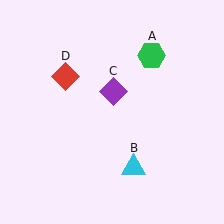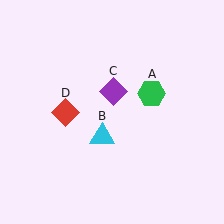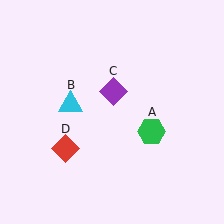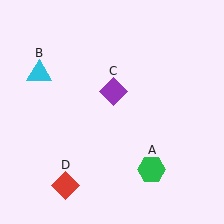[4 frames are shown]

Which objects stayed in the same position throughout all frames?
Purple diamond (object C) remained stationary.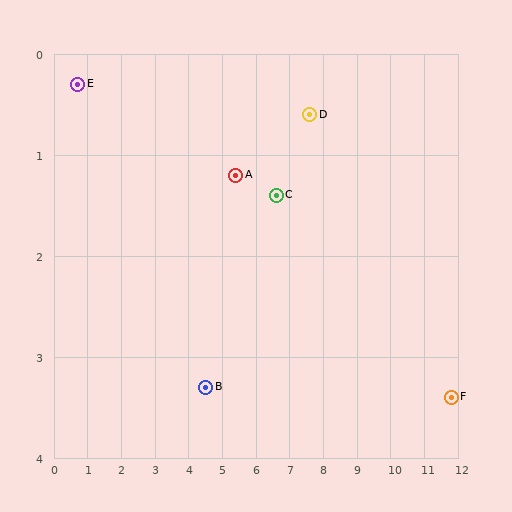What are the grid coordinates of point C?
Point C is at approximately (6.6, 1.4).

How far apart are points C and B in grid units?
Points C and B are about 2.8 grid units apart.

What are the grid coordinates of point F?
Point F is at approximately (11.8, 3.4).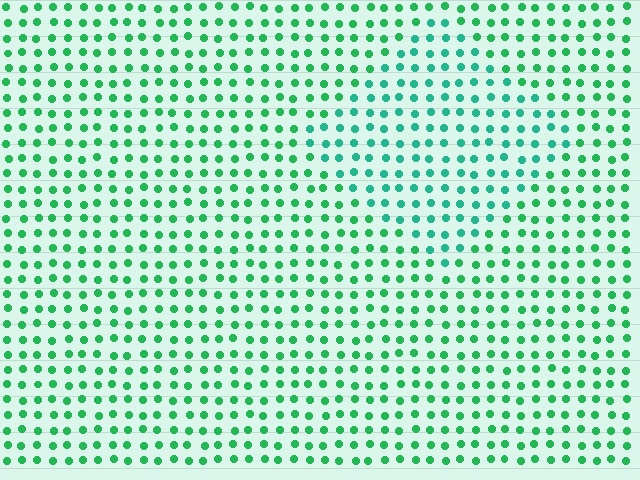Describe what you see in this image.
The image is filled with small green elements in a uniform arrangement. A diamond-shaped region is visible where the elements are tinted to a slightly different hue, forming a subtle color boundary.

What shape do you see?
I see a diamond.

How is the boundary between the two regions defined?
The boundary is defined purely by a slight shift in hue (about 24 degrees). Spacing, size, and orientation are identical on both sides.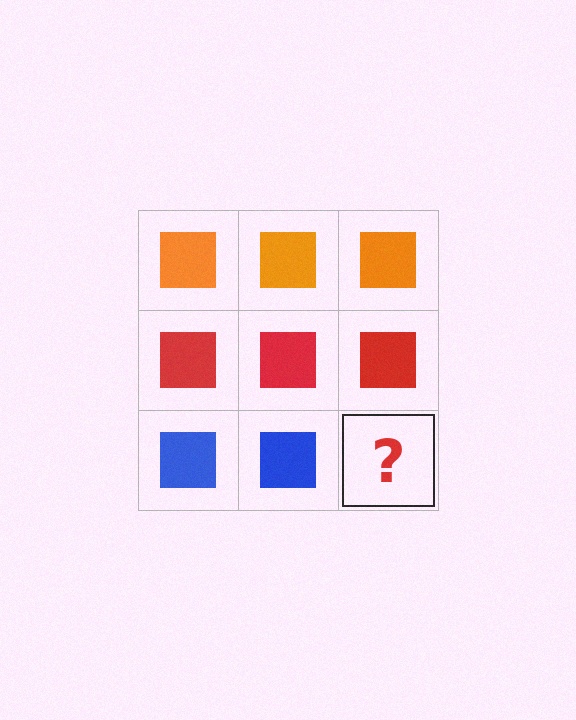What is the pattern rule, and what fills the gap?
The rule is that each row has a consistent color. The gap should be filled with a blue square.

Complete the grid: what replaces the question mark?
The question mark should be replaced with a blue square.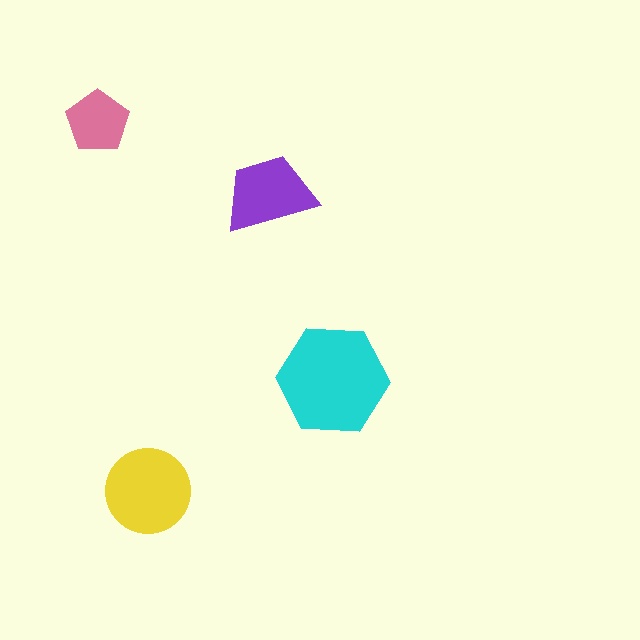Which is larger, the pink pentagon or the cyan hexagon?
The cyan hexagon.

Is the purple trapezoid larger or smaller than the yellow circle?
Smaller.